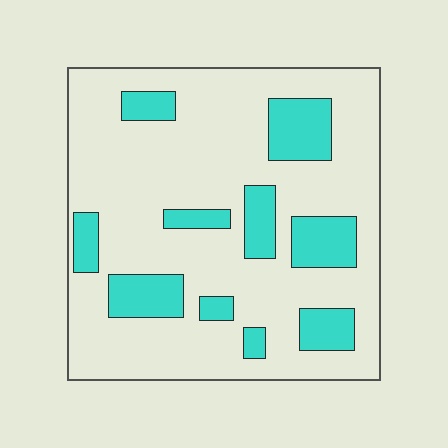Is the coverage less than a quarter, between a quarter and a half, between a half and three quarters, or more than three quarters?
Less than a quarter.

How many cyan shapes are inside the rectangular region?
10.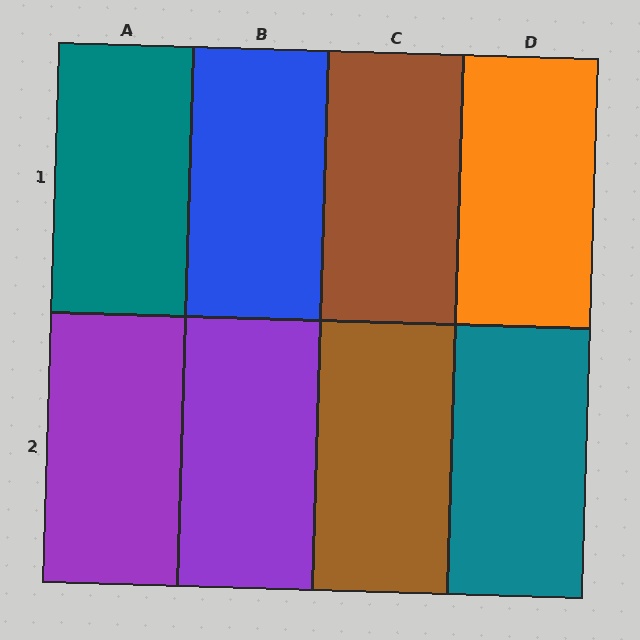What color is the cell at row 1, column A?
Teal.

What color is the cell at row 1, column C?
Brown.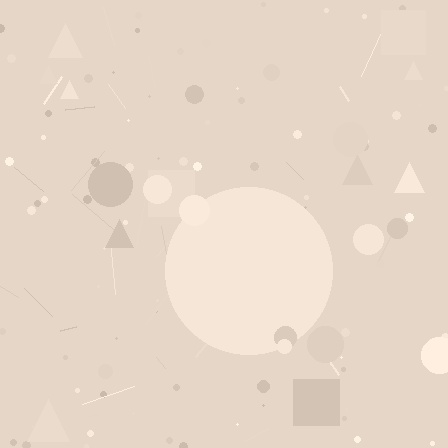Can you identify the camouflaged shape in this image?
The camouflaged shape is a circle.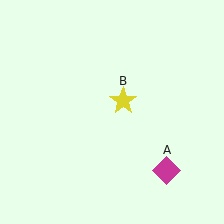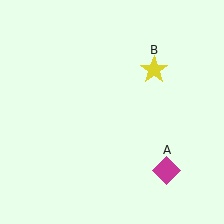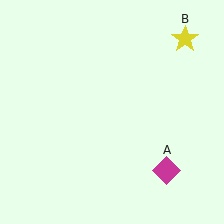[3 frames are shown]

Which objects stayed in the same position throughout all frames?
Magenta diamond (object A) remained stationary.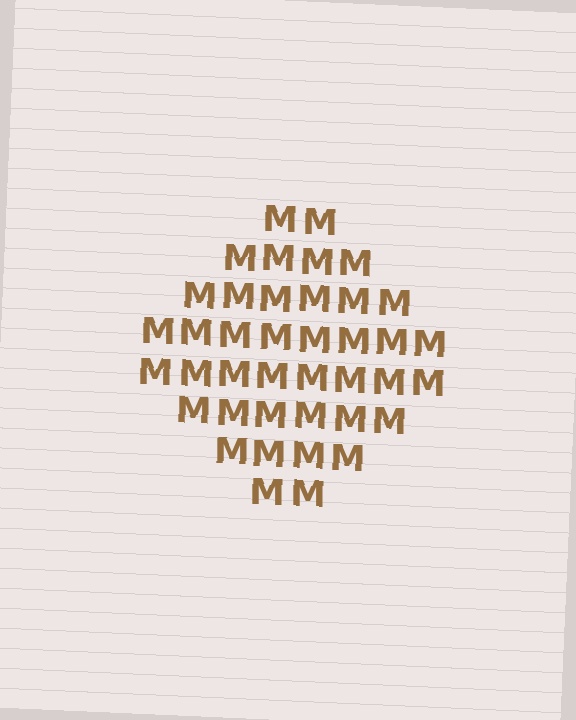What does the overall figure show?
The overall figure shows a diamond.